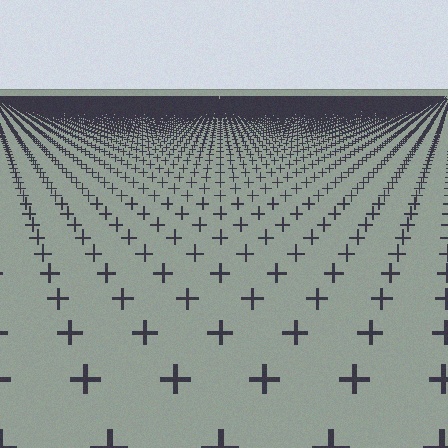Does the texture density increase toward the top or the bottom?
Density increases toward the top.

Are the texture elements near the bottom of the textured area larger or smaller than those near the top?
Larger. Near the bottom, elements are closer to the viewer and appear at a bigger on-screen size.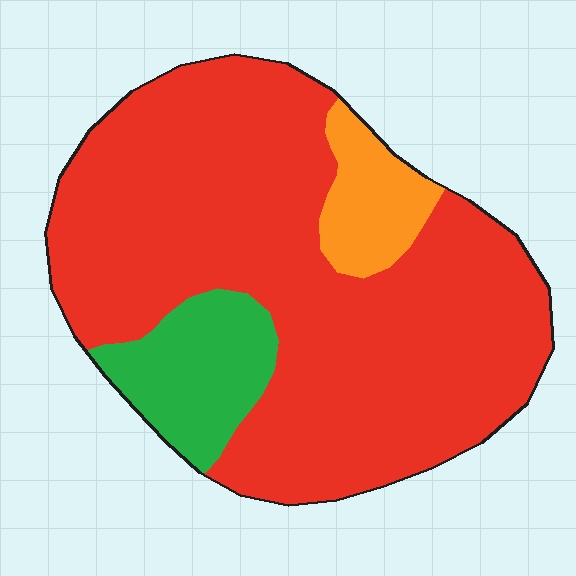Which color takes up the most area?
Red, at roughly 80%.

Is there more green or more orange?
Green.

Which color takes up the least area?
Orange, at roughly 10%.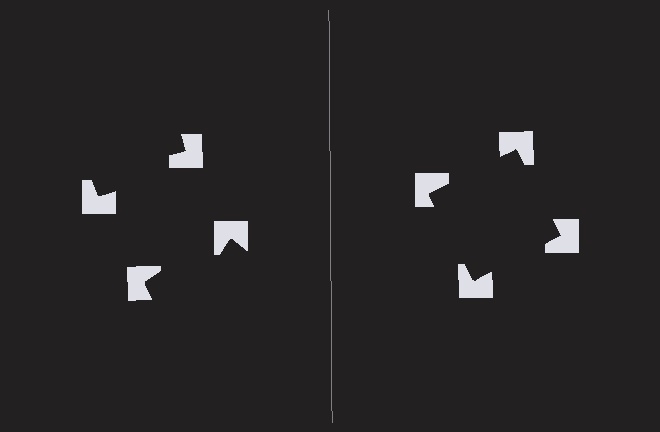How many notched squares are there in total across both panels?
8 — 4 on each side.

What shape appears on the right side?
An illusory square.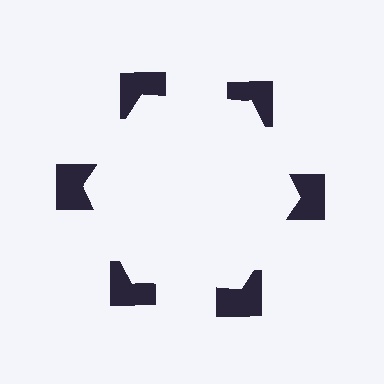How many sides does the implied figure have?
6 sides.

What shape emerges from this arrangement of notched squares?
An illusory hexagon — its edges are inferred from the aligned wedge cuts in the notched squares, not physically drawn.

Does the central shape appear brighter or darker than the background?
It typically appears slightly brighter than the background, even though no actual brightness change is drawn.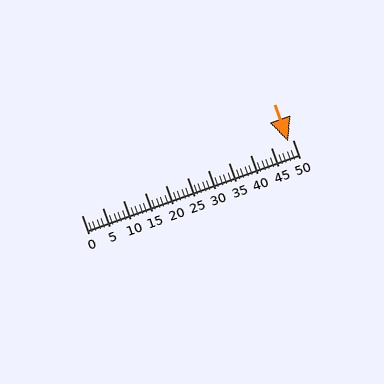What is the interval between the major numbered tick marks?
The major tick marks are spaced 5 units apart.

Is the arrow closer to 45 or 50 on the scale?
The arrow is closer to 50.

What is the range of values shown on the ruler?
The ruler shows values from 0 to 50.